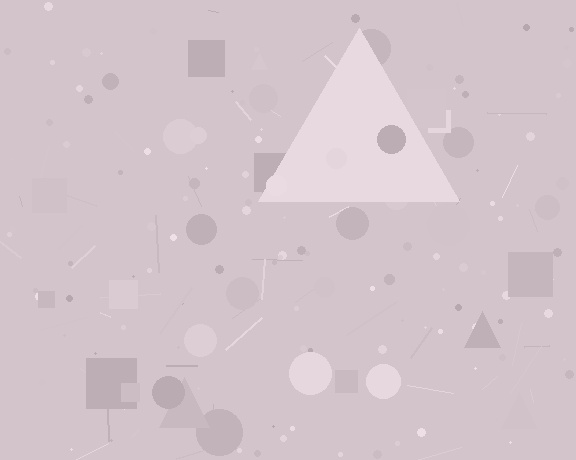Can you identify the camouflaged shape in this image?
The camouflaged shape is a triangle.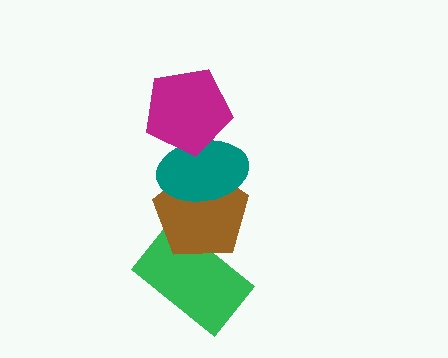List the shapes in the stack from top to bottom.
From top to bottom: the magenta pentagon, the teal ellipse, the brown pentagon, the green rectangle.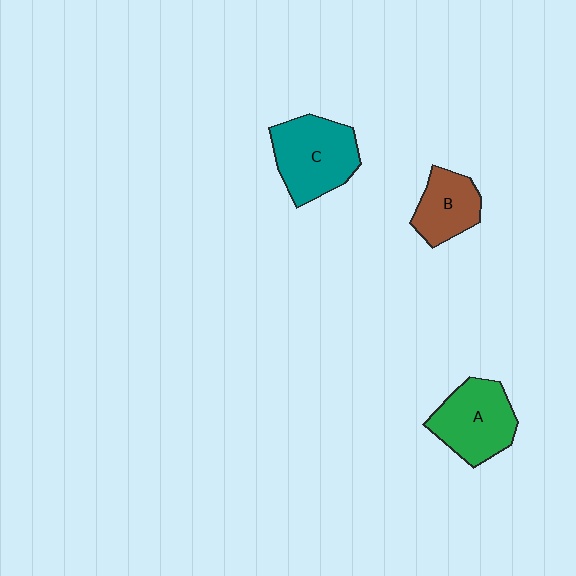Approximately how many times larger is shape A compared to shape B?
Approximately 1.4 times.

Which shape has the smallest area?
Shape B (brown).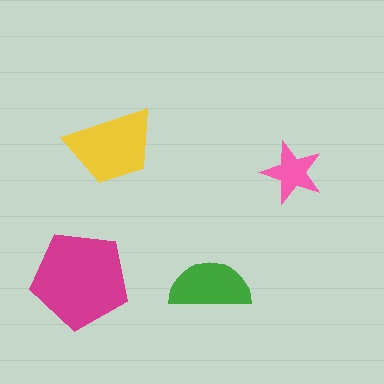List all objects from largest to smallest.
The magenta pentagon, the yellow trapezoid, the green semicircle, the pink star.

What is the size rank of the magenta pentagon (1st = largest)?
1st.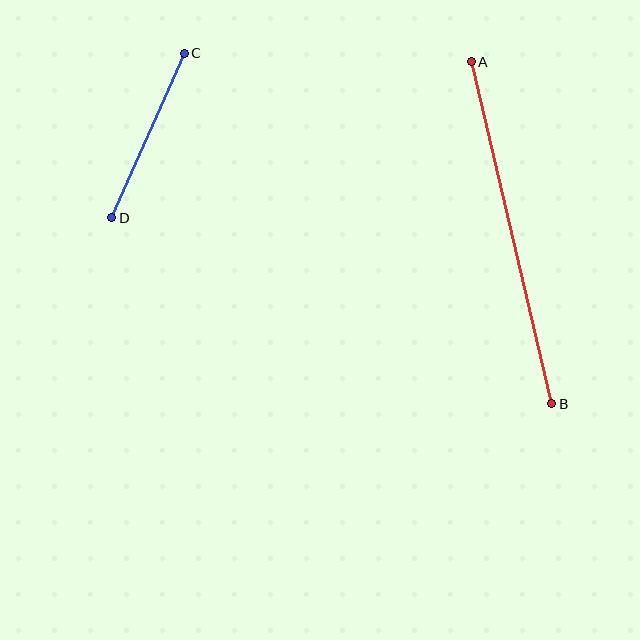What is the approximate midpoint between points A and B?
The midpoint is at approximately (511, 233) pixels.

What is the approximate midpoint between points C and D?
The midpoint is at approximately (148, 136) pixels.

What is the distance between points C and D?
The distance is approximately 180 pixels.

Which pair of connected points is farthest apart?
Points A and B are farthest apart.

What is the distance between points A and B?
The distance is approximately 351 pixels.